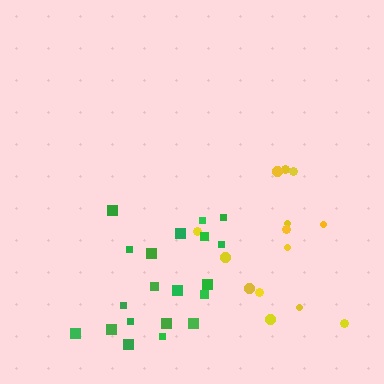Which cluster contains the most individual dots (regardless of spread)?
Green (20).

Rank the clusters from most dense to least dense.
green, yellow.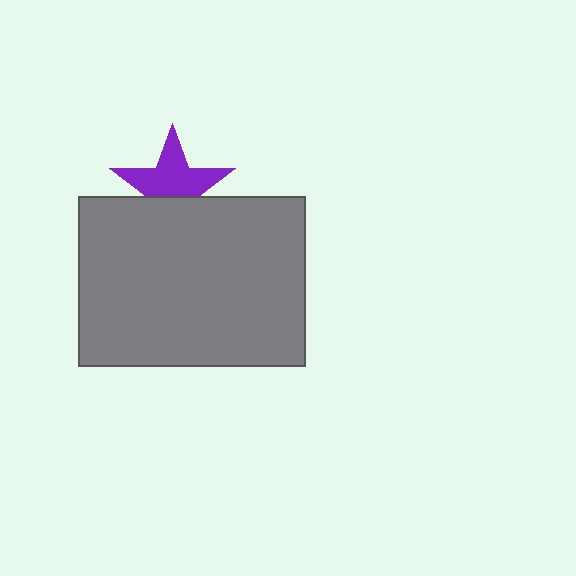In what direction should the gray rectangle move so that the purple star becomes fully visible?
The gray rectangle should move down. That is the shortest direction to clear the overlap and leave the purple star fully visible.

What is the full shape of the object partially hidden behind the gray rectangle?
The partially hidden object is a purple star.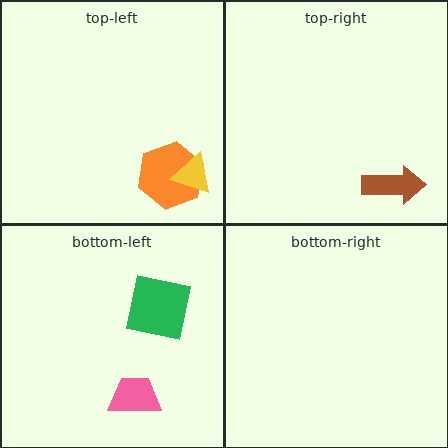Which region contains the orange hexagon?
The top-left region.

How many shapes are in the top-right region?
1.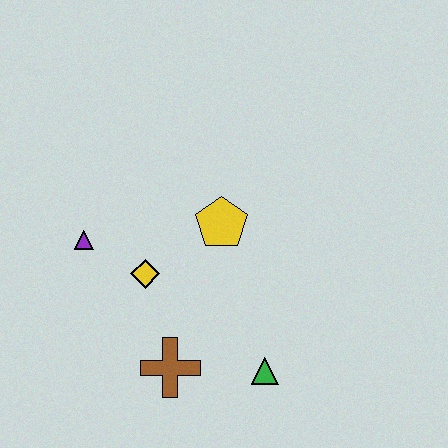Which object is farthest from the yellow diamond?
The green triangle is farthest from the yellow diamond.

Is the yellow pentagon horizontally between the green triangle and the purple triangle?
Yes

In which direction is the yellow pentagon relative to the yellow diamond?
The yellow pentagon is to the right of the yellow diamond.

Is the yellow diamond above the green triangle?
Yes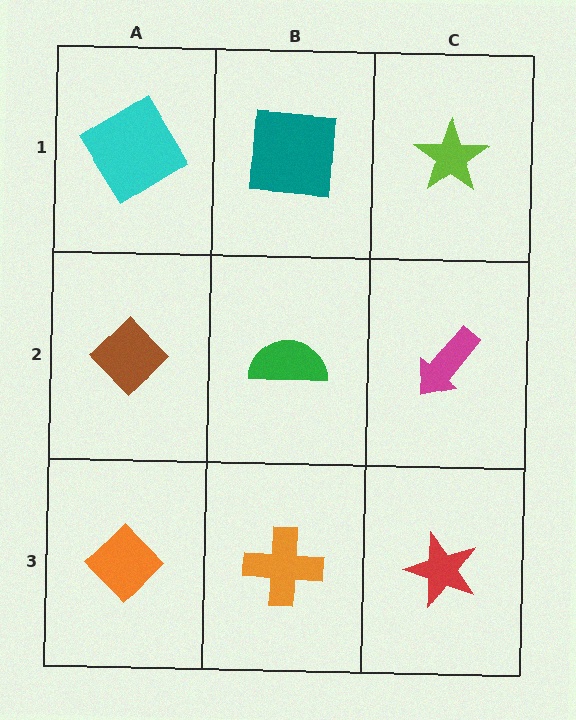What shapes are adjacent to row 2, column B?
A teal square (row 1, column B), an orange cross (row 3, column B), a brown diamond (row 2, column A), a magenta arrow (row 2, column C).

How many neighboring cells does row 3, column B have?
3.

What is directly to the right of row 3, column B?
A red star.